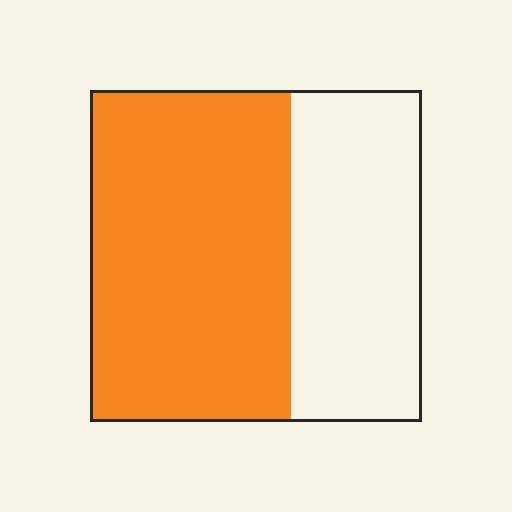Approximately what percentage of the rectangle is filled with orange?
Approximately 60%.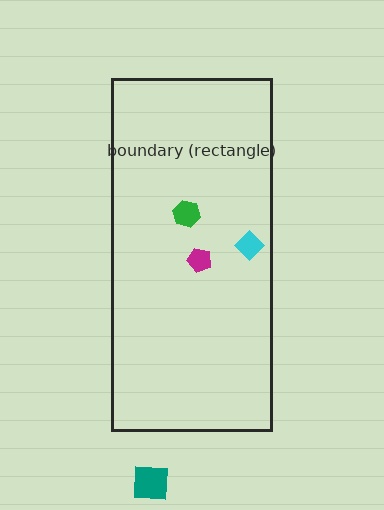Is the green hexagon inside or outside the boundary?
Inside.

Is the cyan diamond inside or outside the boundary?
Inside.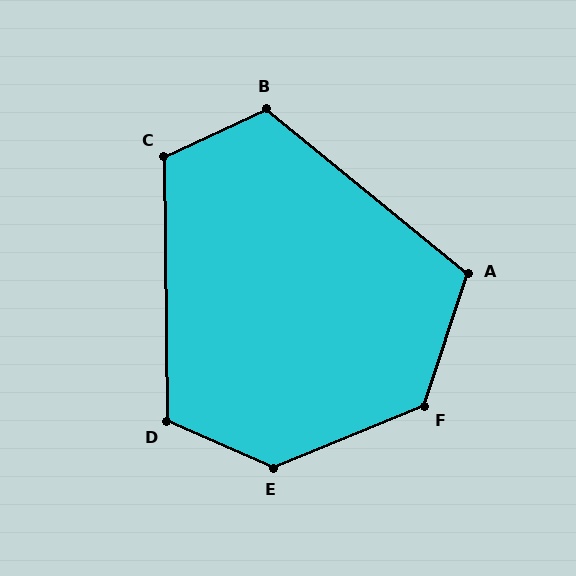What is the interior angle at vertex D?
Approximately 114 degrees (obtuse).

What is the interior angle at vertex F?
Approximately 130 degrees (obtuse).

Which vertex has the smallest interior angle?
A, at approximately 111 degrees.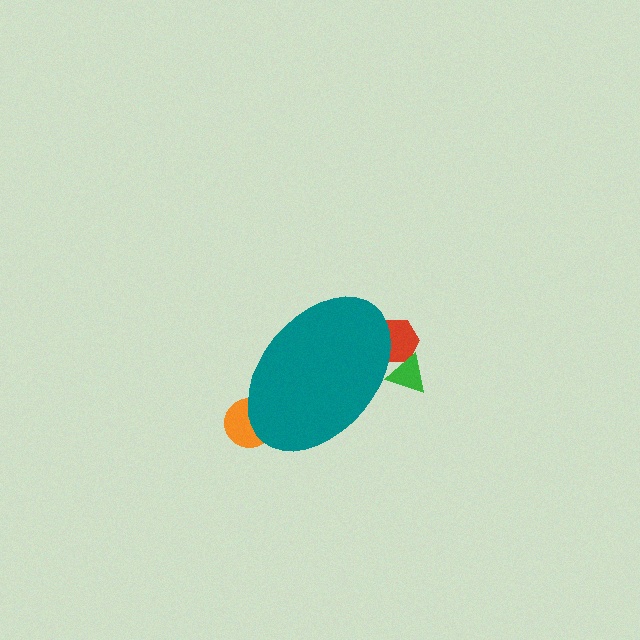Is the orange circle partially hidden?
Yes, the orange circle is partially hidden behind the teal ellipse.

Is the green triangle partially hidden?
Yes, the green triangle is partially hidden behind the teal ellipse.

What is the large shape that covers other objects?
A teal ellipse.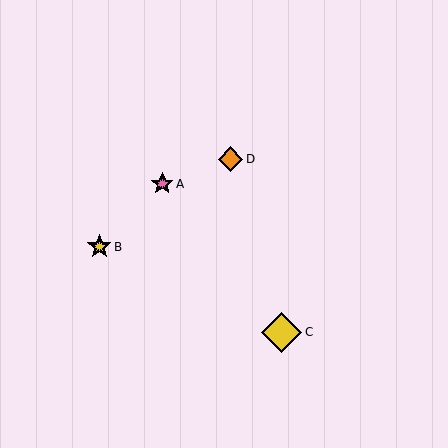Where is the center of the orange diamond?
The center of the orange diamond is at (231, 159).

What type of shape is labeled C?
Shape C is a yellow diamond.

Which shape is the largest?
The yellow diamond (labeled C) is the largest.